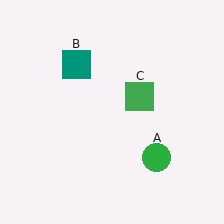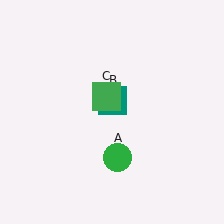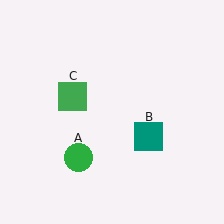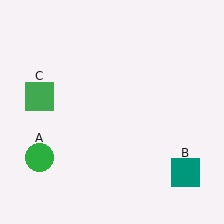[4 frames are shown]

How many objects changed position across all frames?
3 objects changed position: green circle (object A), teal square (object B), green square (object C).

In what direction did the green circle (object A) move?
The green circle (object A) moved left.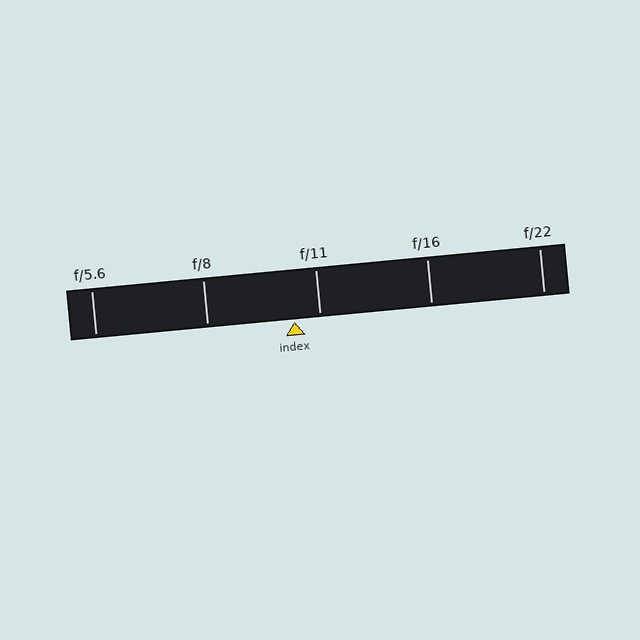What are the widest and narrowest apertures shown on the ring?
The widest aperture shown is f/5.6 and the narrowest is f/22.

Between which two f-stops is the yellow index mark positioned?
The index mark is between f/8 and f/11.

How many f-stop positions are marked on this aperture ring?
There are 5 f-stop positions marked.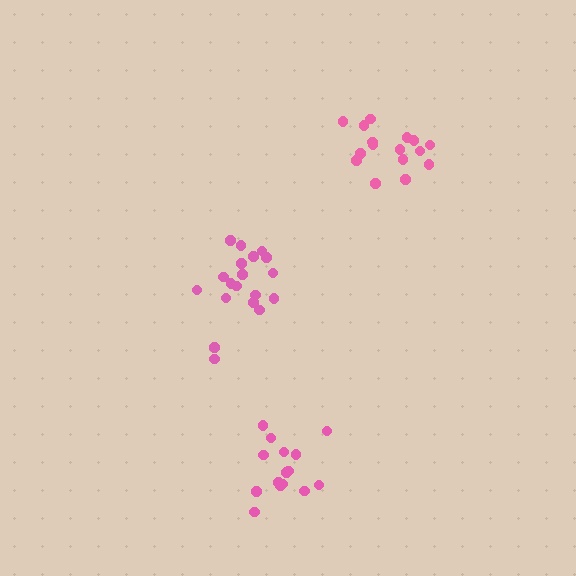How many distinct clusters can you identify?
There are 3 distinct clusters.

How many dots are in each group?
Group 1: 16 dots, Group 2: 19 dots, Group 3: 15 dots (50 total).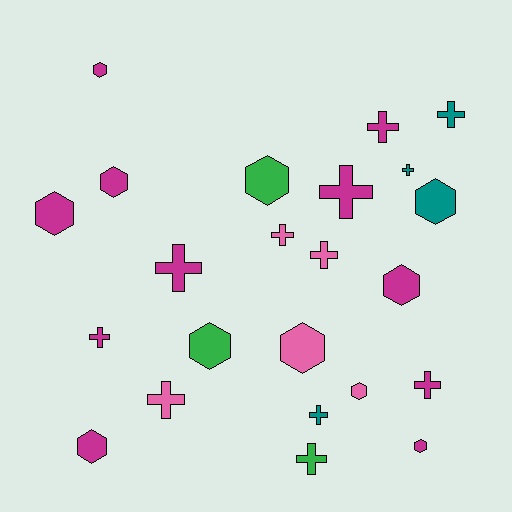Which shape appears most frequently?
Cross, with 12 objects.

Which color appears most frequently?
Magenta, with 11 objects.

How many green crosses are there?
There is 1 green cross.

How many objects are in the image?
There are 23 objects.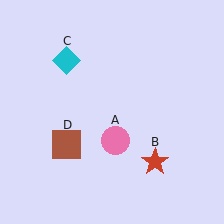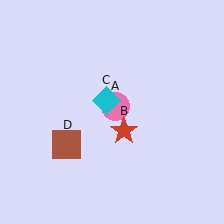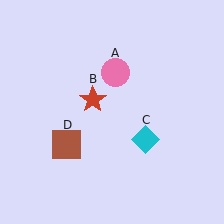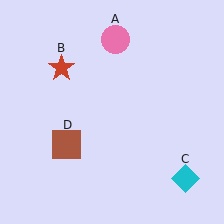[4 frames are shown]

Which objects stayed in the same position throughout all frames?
Brown square (object D) remained stationary.